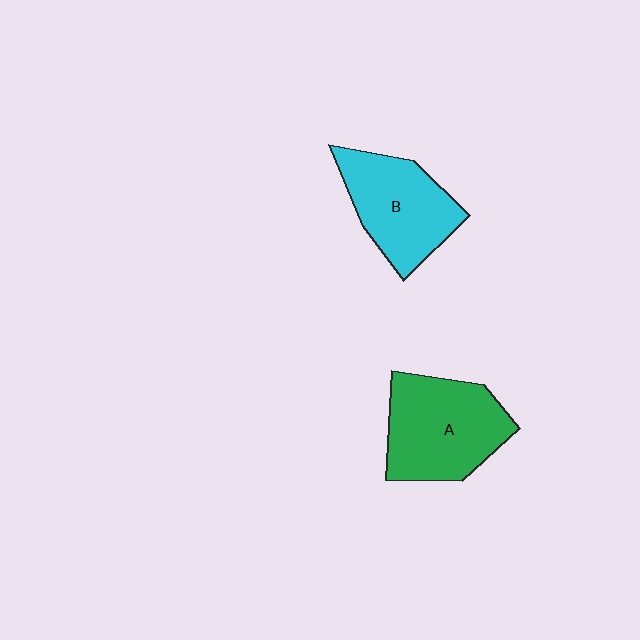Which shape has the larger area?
Shape A (green).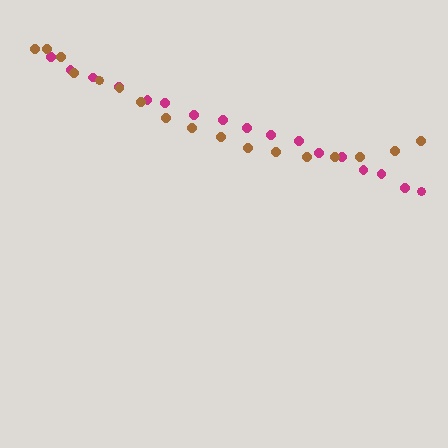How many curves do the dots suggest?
There are 2 distinct paths.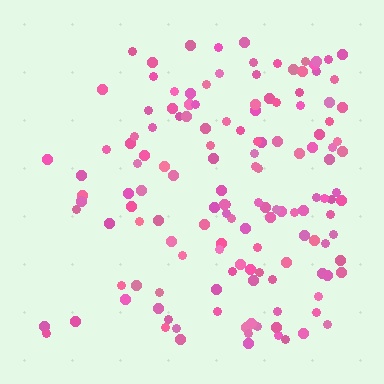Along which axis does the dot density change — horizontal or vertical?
Horizontal.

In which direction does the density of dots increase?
From left to right, with the right side densest.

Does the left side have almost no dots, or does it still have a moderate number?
Still a moderate number, just noticeably fewer than the right.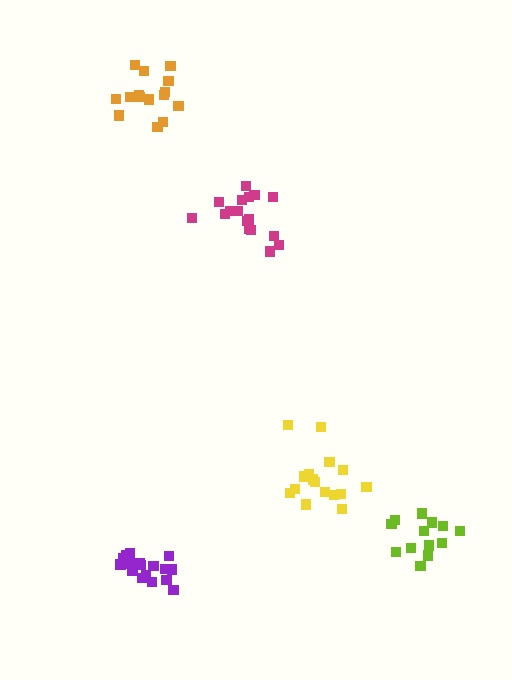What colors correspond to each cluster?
The clusters are colored: lime, magenta, purple, yellow, orange.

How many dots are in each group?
Group 1: 14 dots, Group 2: 17 dots, Group 3: 20 dots, Group 4: 16 dots, Group 5: 15 dots (82 total).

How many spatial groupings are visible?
There are 5 spatial groupings.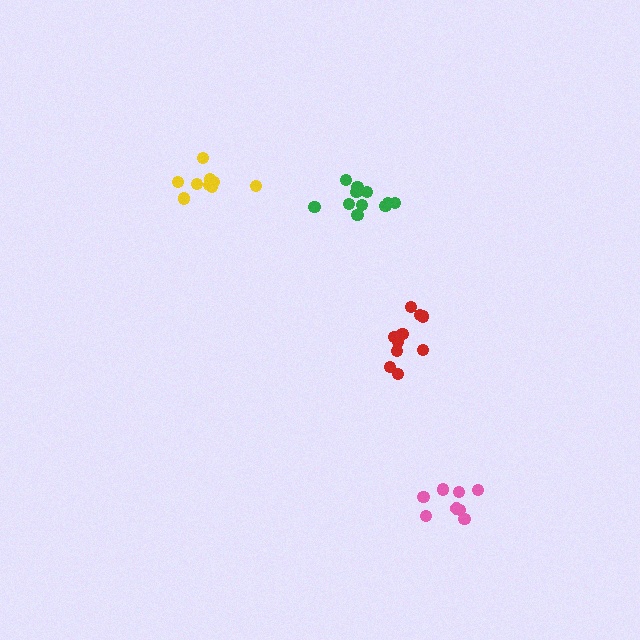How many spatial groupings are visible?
There are 4 spatial groupings.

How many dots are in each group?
Group 1: 9 dots, Group 2: 11 dots, Group 3: 9 dots, Group 4: 10 dots (39 total).